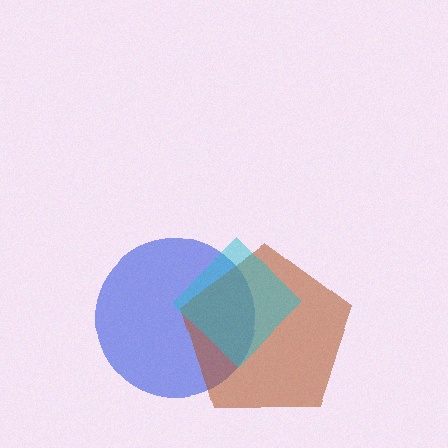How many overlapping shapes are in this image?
There are 3 overlapping shapes in the image.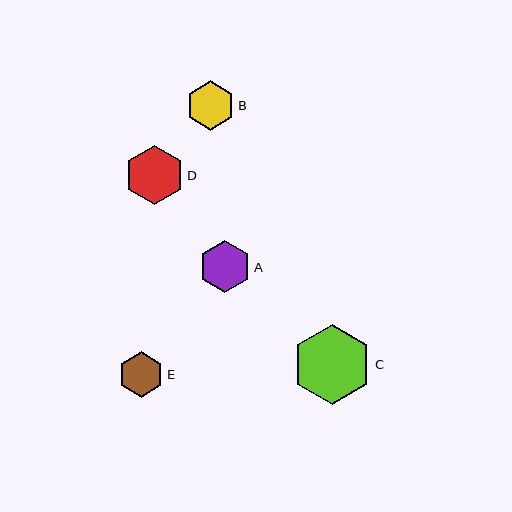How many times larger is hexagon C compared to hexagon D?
Hexagon C is approximately 1.4 times the size of hexagon D.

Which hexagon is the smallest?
Hexagon E is the smallest with a size of approximately 45 pixels.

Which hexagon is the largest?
Hexagon C is the largest with a size of approximately 80 pixels.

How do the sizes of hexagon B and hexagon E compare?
Hexagon B and hexagon E are approximately the same size.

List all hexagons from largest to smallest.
From largest to smallest: C, D, A, B, E.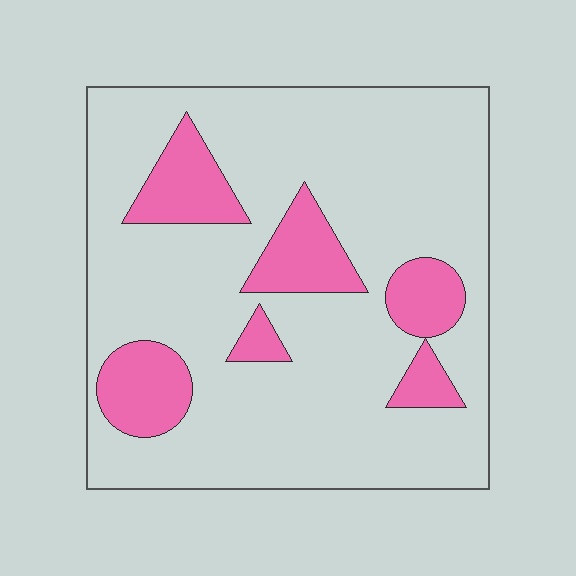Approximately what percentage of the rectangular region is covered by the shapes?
Approximately 20%.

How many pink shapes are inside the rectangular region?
6.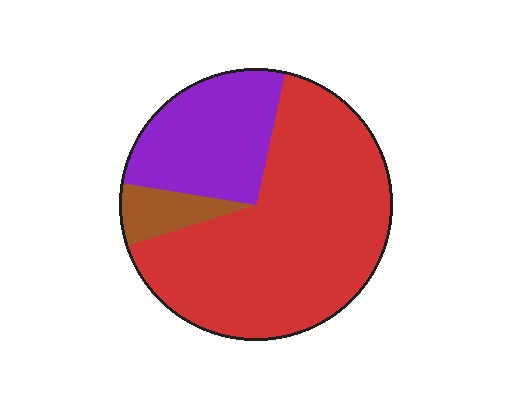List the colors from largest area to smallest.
From largest to smallest: red, purple, brown.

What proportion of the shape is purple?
Purple takes up about one quarter (1/4) of the shape.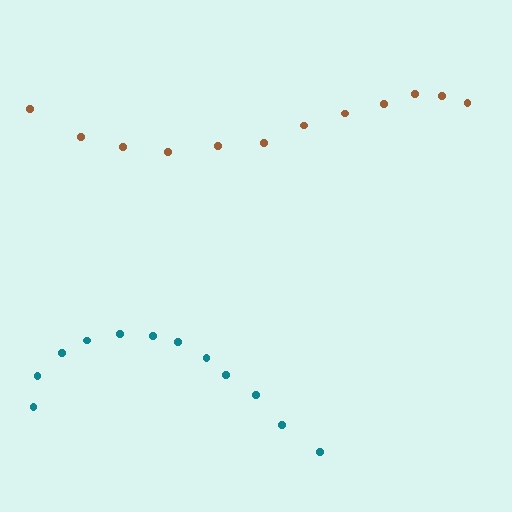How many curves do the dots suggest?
There are 2 distinct paths.